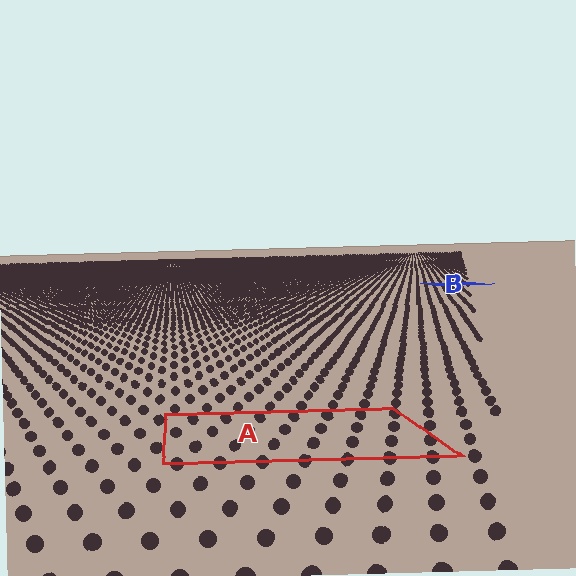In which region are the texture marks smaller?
The texture marks are smaller in region B, because it is farther away.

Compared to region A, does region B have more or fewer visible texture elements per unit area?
Region B has more texture elements per unit area — they are packed more densely because it is farther away.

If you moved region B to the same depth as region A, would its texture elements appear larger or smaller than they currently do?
They would appear larger. At a closer depth, the same texture elements are projected at a bigger on-screen size.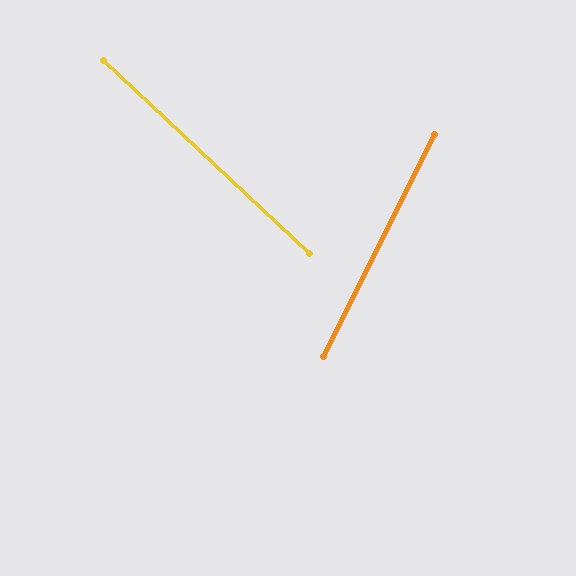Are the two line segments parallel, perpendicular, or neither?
Neither parallel nor perpendicular — they differ by about 73°.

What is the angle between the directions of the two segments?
Approximately 73 degrees.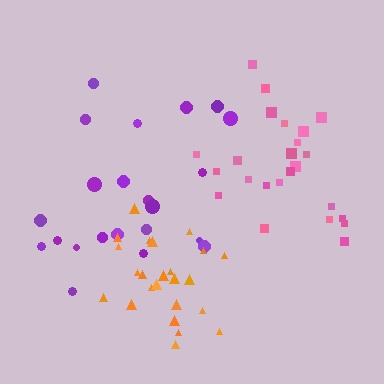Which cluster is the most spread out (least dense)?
Purple.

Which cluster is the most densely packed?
Orange.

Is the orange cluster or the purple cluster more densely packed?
Orange.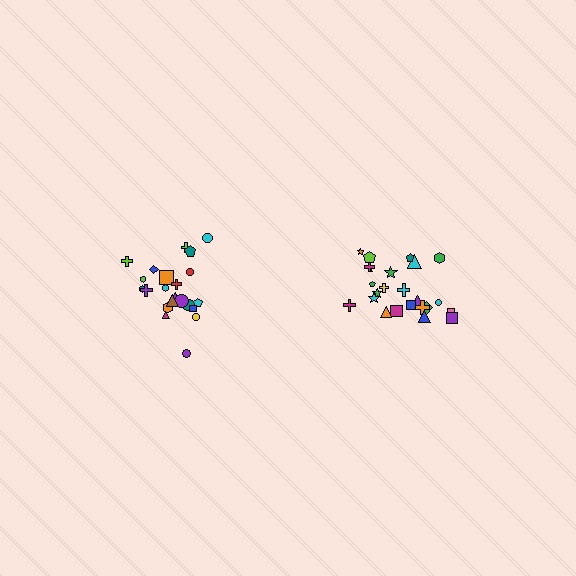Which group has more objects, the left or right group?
The right group.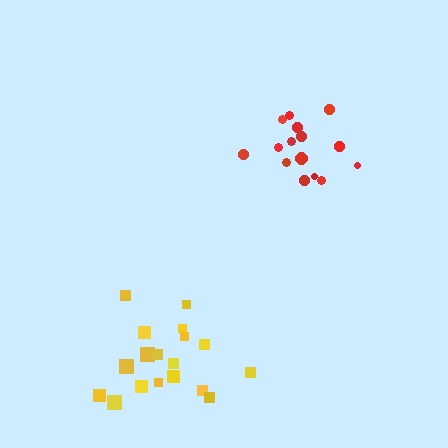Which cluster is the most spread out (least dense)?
Yellow.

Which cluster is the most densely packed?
Red.